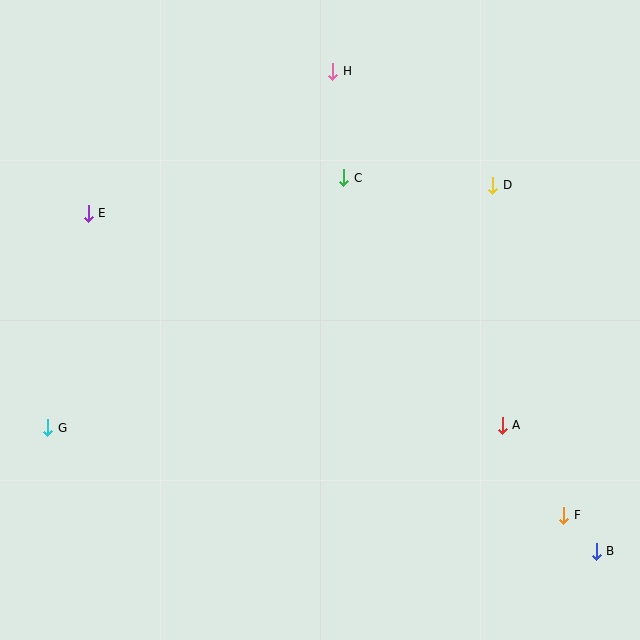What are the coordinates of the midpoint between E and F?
The midpoint between E and F is at (326, 364).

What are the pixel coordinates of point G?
Point G is at (48, 428).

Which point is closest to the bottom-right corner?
Point B is closest to the bottom-right corner.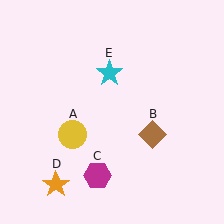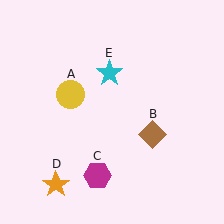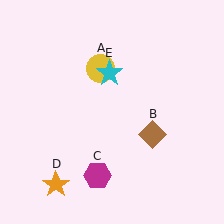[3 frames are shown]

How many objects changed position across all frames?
1 object changed position: yellow circle (object A).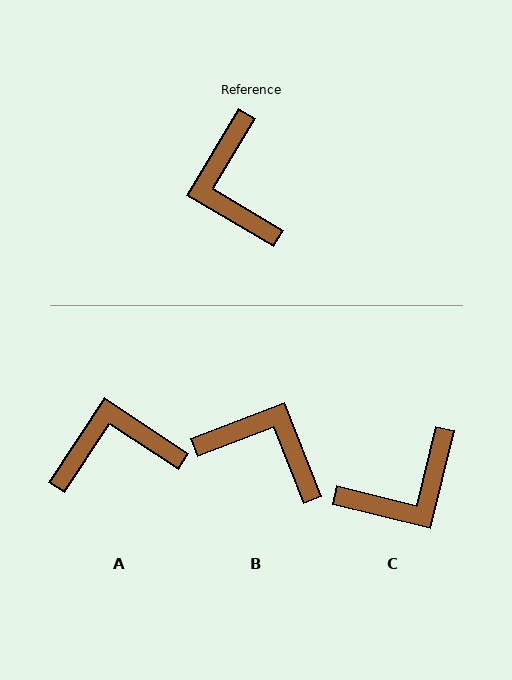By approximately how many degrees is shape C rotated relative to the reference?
Approximately 107 degrees counter-clockwise.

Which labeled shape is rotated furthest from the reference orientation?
B, about 128 degrees away.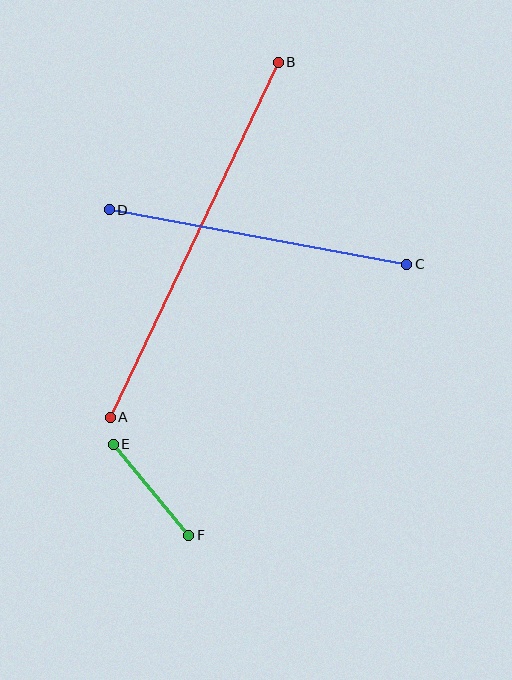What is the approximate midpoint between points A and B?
The midpoint is at approximately (194, 240) pixels.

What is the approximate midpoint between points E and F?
The midpoint is at approximately (151, 490) pixels.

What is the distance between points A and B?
The distance is approximately 393 pixels.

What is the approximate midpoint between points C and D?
The midpoint is at approximately (258, 237) pixels.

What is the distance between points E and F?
The distance is approximately 118 pixels.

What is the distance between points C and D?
The distance is approximately 302 pixels.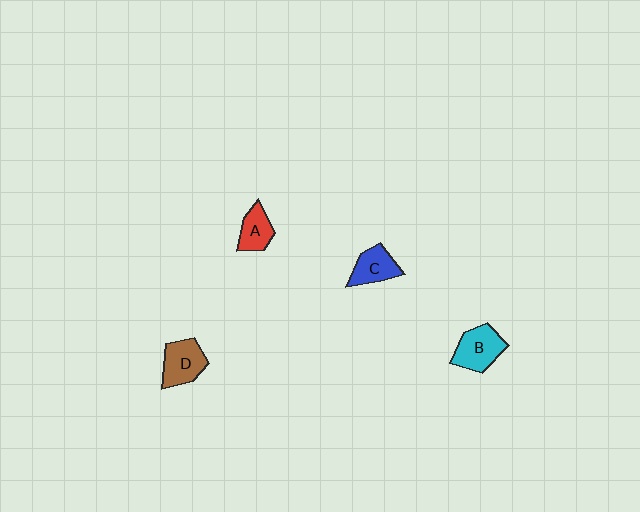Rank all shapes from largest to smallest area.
From largest to smallest: B (cyan), D (brown), C (blue), A (red).